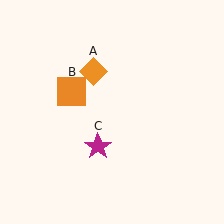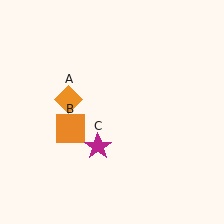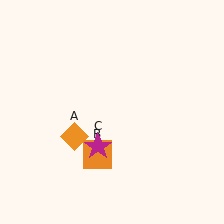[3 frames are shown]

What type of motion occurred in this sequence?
The orange diamond (object A), orange square (object B) rotated counterclockwise around the center of the scene.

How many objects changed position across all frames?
2 objects changed position: orange diamond (object A), orange square (object B).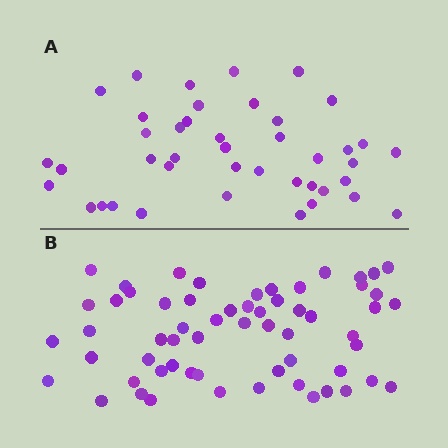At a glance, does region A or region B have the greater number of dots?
Region B (the bottom region) has more dots.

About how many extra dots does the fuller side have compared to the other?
Region B has approximately 20 more dots than region A.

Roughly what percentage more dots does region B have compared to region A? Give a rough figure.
About 45% more.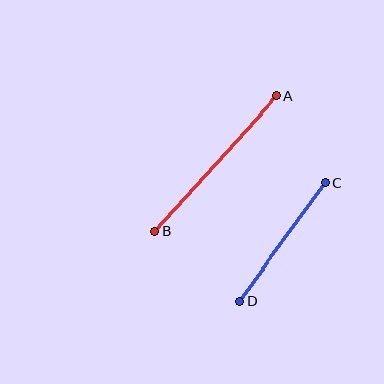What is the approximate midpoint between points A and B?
The midpoint is at approximately (216, 164) pixels.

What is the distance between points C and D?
The distance is approximately 146 pixels.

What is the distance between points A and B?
The distance is approximately 182 pixels.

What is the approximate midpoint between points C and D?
The midpoint is at approximately (282, 242) pixels.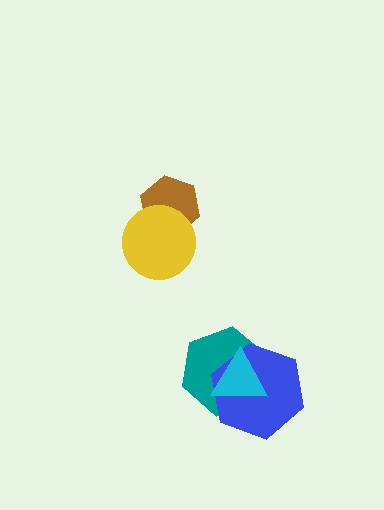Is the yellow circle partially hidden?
No, no other shape covers it.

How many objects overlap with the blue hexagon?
2 objects overlap with the blue hexagon.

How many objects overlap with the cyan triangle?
2 objects overlap with the cyan triangle.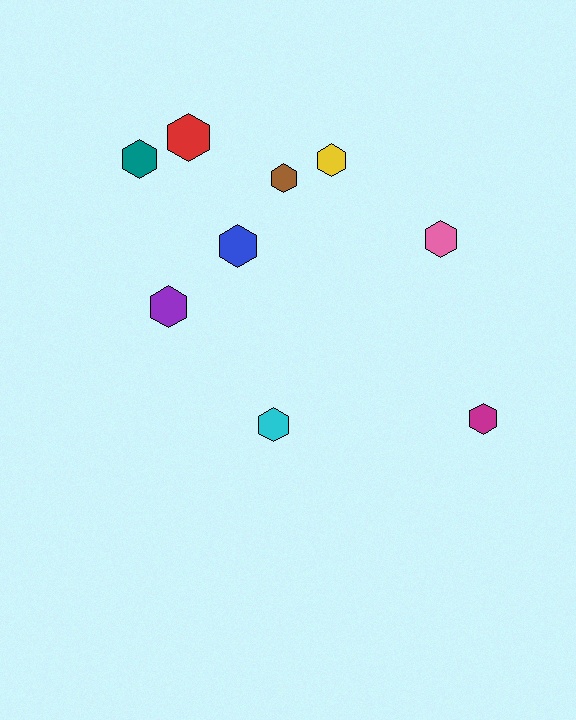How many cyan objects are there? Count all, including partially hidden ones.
There is 1 cyan object.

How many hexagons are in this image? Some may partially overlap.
There are 9 hexagons.